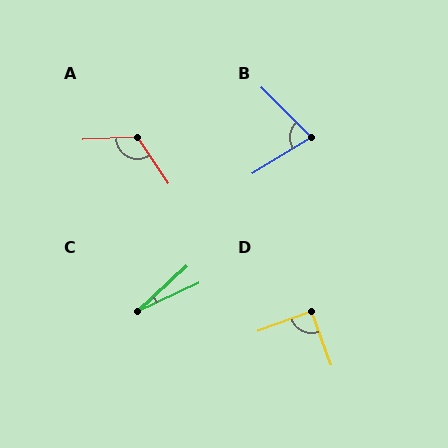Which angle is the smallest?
C, at approximately 18 degrees.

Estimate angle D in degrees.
Approximately 89 degrees.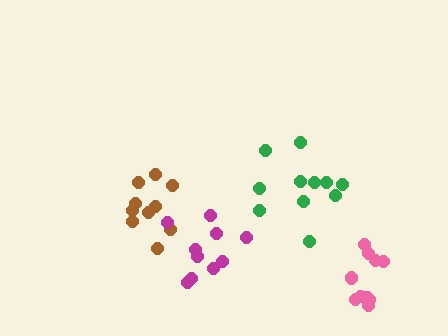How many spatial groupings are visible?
There are 4 spatial groupings.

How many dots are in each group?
Group 1: 11 dots, Group 2: 10 dots, Group 3: 10 dots, Group 4: 10 dots (41 total).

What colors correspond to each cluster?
The clusters are colored: green, brown, magenta, pink.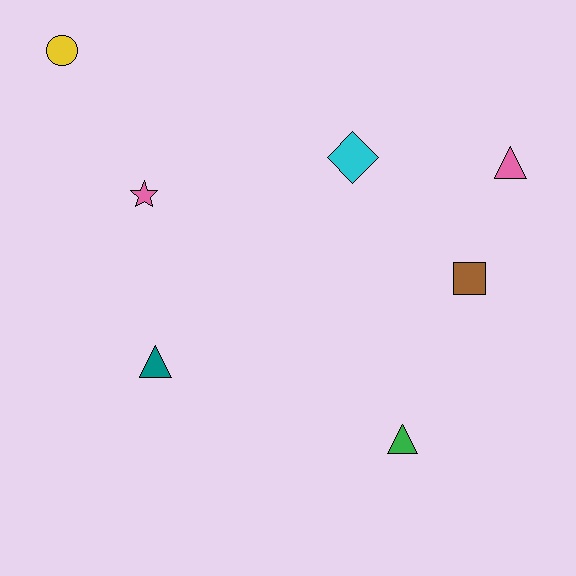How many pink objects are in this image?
There are 2 pink objects.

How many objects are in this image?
There are 7 objects.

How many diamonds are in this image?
There is 1 diamond.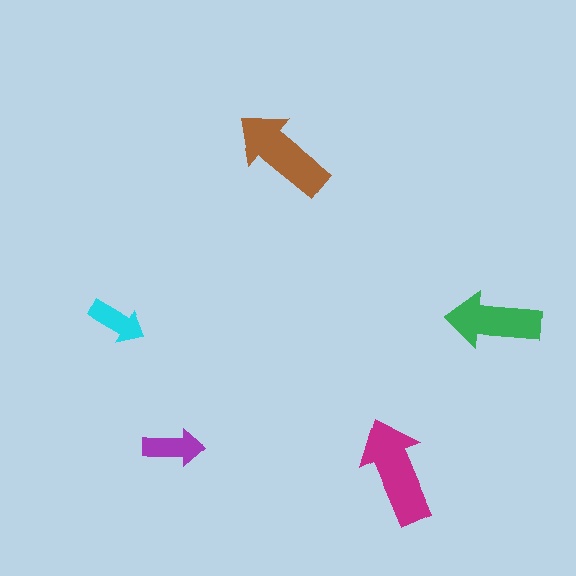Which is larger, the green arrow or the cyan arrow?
The green one.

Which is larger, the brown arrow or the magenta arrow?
The magenta one.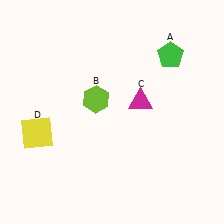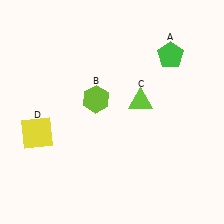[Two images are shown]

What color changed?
The triangle (C) changed from magenta in Image 1 to lime in Image 2.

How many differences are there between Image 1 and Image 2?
There is 1 difference between the two images.